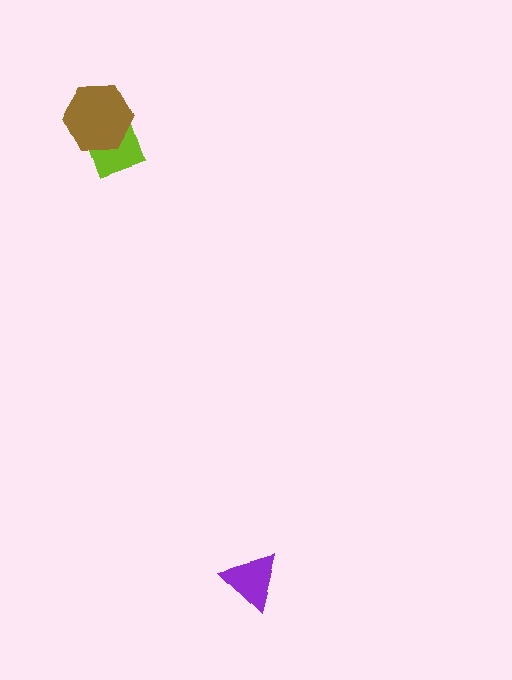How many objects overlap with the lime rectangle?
1 object overlaps with the lime rectangle.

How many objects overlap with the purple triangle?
0 objects overlap with the purple triangle.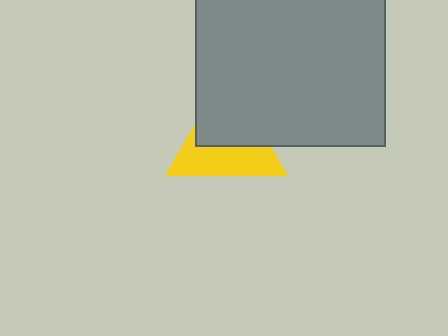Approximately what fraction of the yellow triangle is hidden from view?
Roughly 51% of the yellow triangle is hidden behind the gray square.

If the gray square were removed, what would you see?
You would see the complete yellow triangle.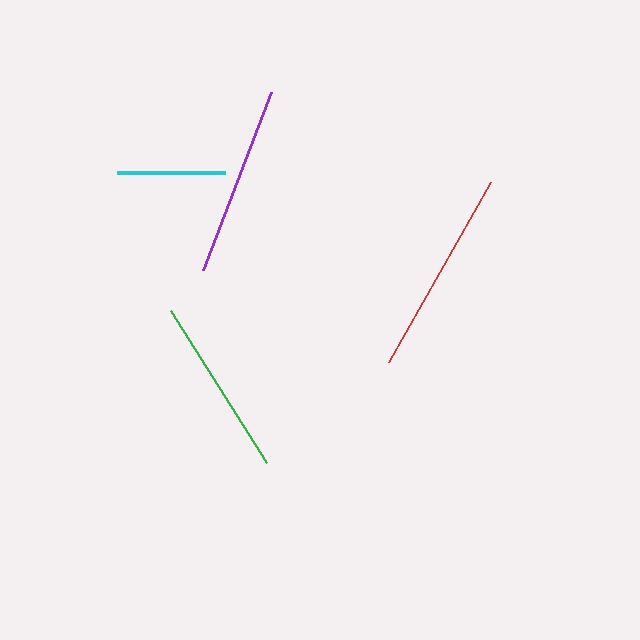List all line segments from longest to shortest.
From longest to shortest: red, purple, green, cyan.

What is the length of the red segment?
The red segment is approximately 207 pixels long.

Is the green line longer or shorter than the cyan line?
The green line is longer than the cyan line.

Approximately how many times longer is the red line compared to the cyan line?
The red line is approximately 1.9 times the length of the cyan line.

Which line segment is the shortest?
The cyan line is the shortest at approximately 107 pixels.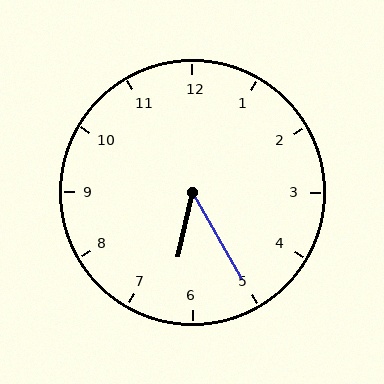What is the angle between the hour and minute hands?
Approximately 42 degrees.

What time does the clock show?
6:25.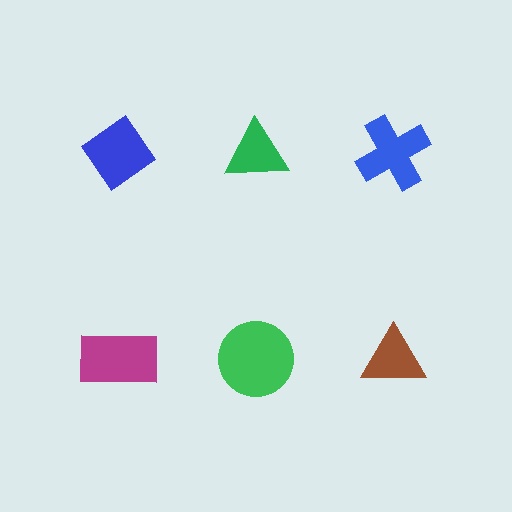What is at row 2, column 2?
A green circle.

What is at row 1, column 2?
A green triangle.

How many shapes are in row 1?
3 shapes.